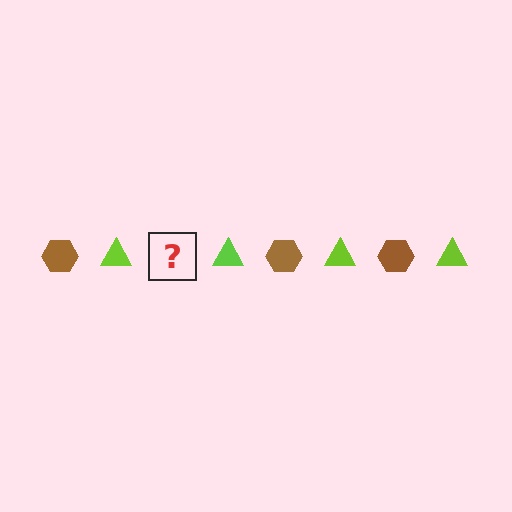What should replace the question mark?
The question mark should be replaced with a brown hexagon.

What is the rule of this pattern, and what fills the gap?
The rule is that the pattern alternates between brown hexagon and lime triangle. The gap should be filled with a brown hexagon.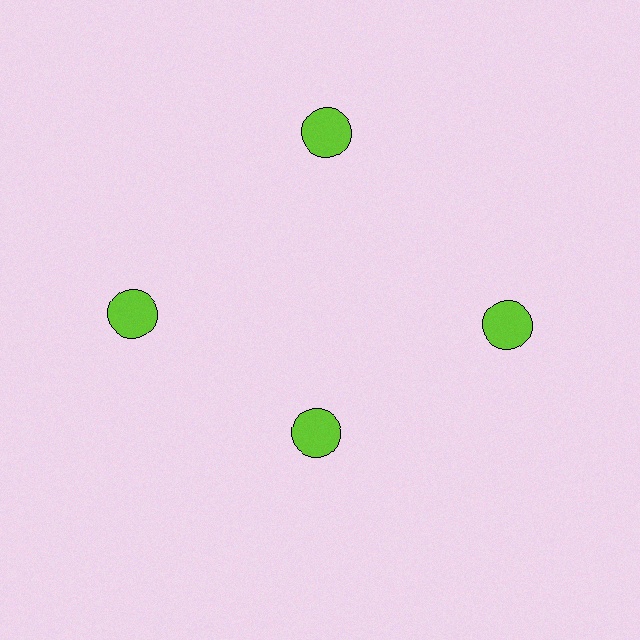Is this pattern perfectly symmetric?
No. The 4 lime circles are arranged in a ring, but one element near the 6 o'clock position is pulled inward toward the center, breaking the 4-fold rotational symmetry.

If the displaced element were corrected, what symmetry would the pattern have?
It would have 4-fold rotational symmetry — the pattern would map onto itself every 90 degrees.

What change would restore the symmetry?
The symmetry would be restored by moving it outward, back onto the ring so that all 4 circles sit at equal angles and equal distance from the center.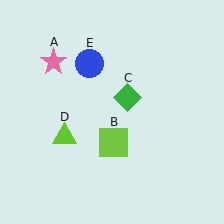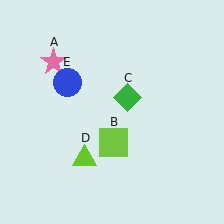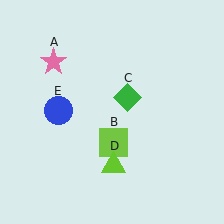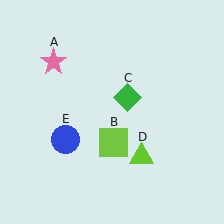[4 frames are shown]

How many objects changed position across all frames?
2 objects changed position: lime triangle (object D), blue circle (object E).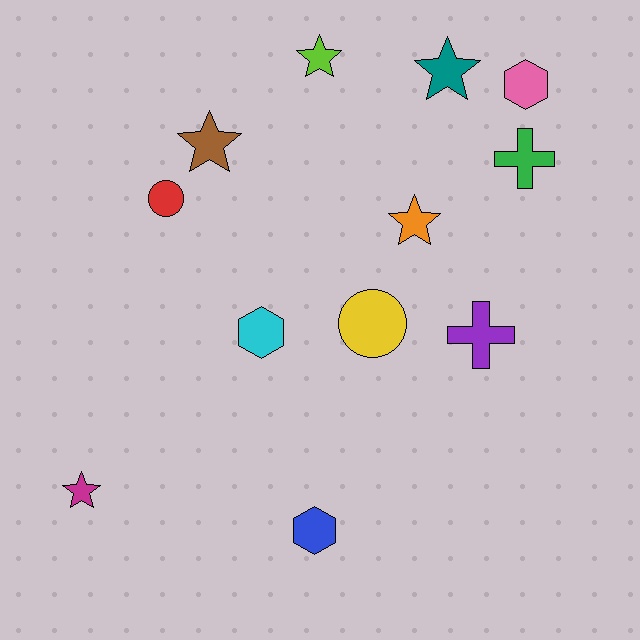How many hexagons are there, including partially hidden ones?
There are 3 hexagons.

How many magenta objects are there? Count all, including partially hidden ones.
There is 1 magenta object.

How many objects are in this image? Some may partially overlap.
There are 12 objects.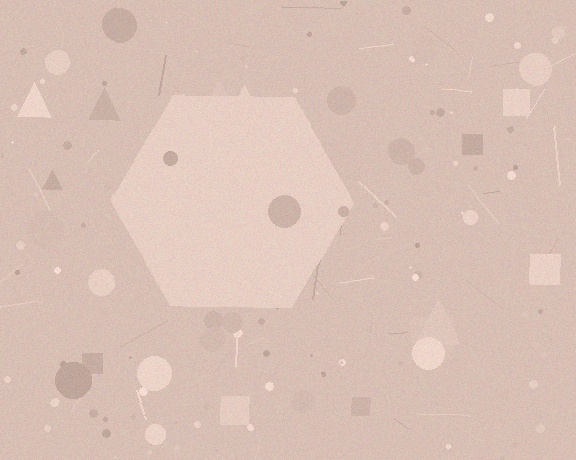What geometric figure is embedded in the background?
A hexagon is embedded in the background.